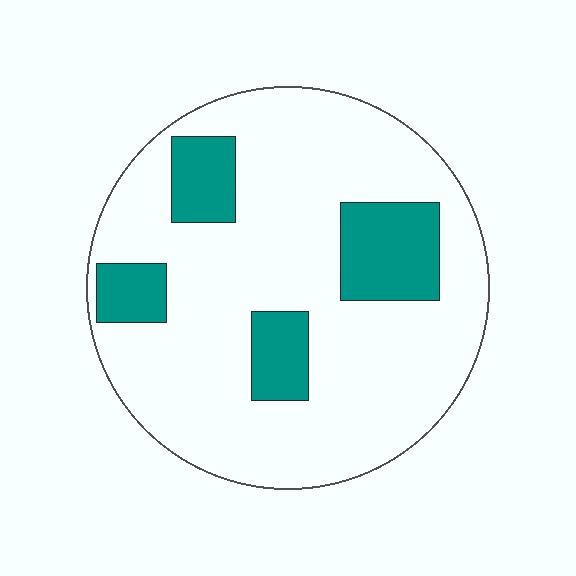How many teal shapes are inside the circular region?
4.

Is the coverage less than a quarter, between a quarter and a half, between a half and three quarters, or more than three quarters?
Less than a quarter.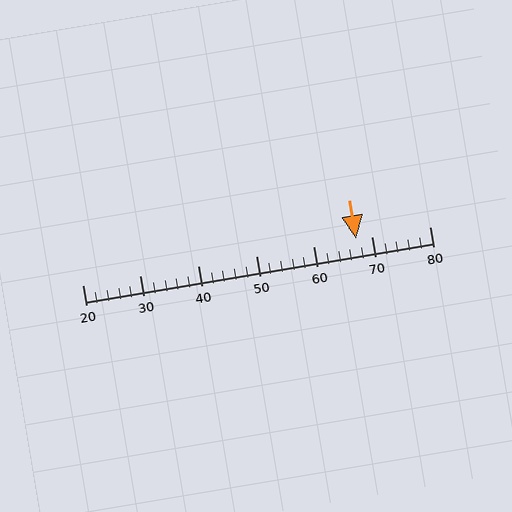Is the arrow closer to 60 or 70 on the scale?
The arrow is closer to 70.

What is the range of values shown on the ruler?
The ruler shows values from 20 to 80.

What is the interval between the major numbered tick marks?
The major tick marks are spaced 10 units apart.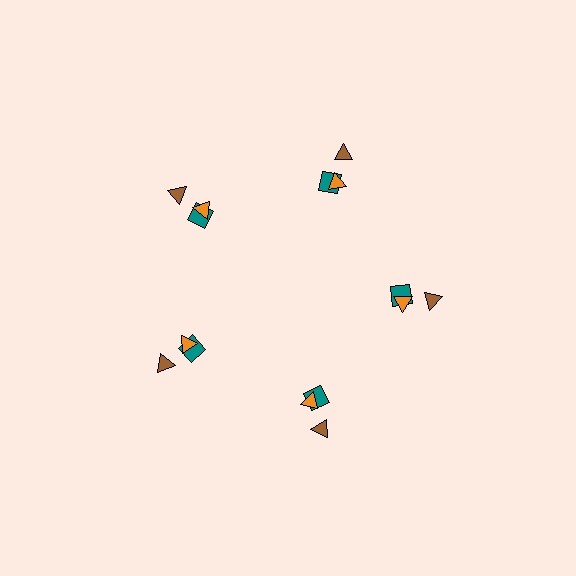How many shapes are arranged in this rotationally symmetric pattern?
There are 15 shapes, arranged in 5 groups of 3.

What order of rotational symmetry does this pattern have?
This pattern has 5-fold rotational symmetry.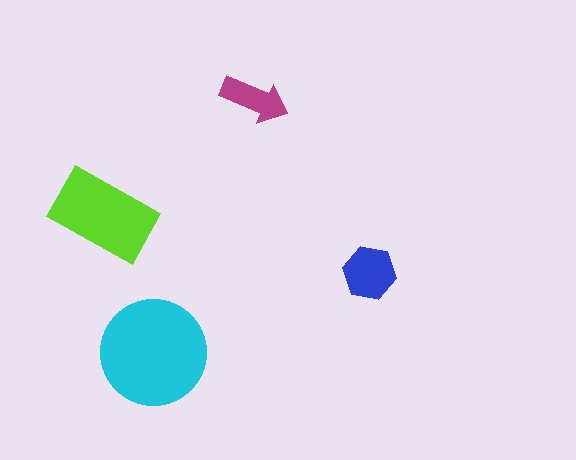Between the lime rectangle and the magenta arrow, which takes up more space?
The lime rectangle.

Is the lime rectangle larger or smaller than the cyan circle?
Smaller.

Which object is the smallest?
The magenta arrow.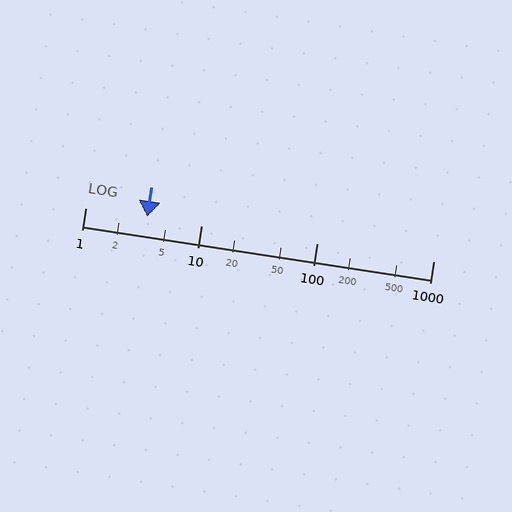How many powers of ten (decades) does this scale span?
The scale spans 3 decades, from 1 to 1000.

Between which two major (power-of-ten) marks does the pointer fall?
The pointer is between 1 and 10.